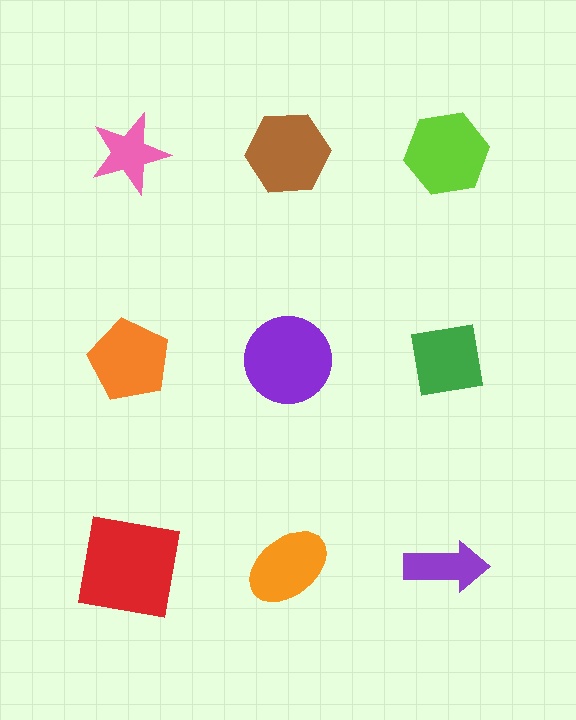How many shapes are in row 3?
3 shapes.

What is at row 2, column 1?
An orange pentagon.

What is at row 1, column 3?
A lime hexagon.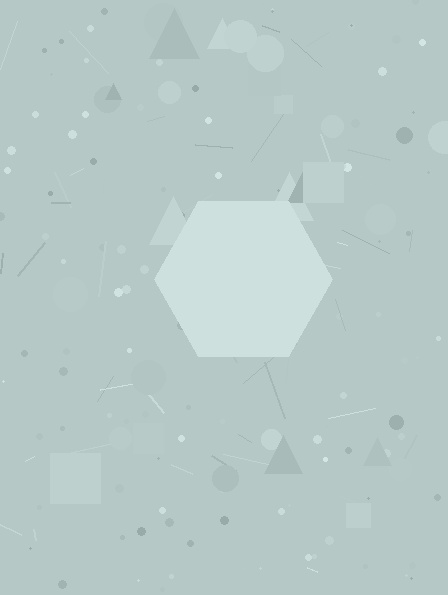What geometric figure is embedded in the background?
A hexagon is embedded in the background.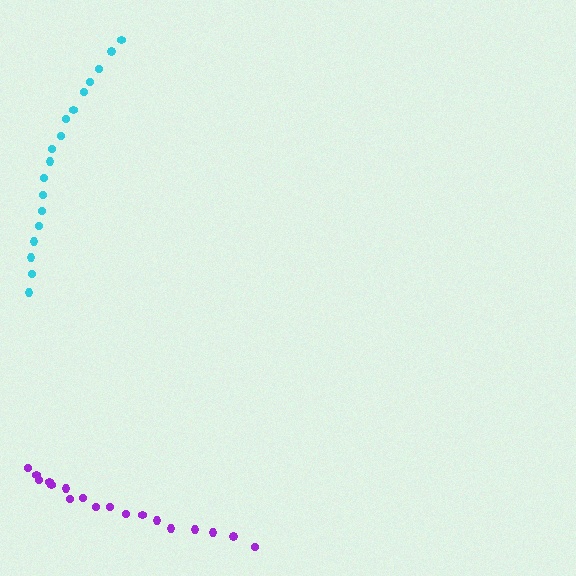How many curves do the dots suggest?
There are 2 distinct paths.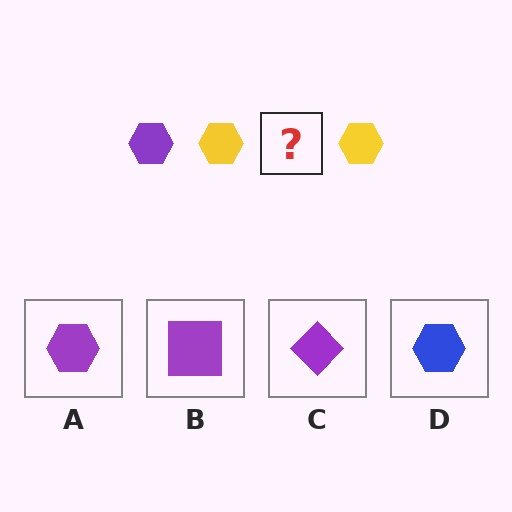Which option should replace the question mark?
Option A.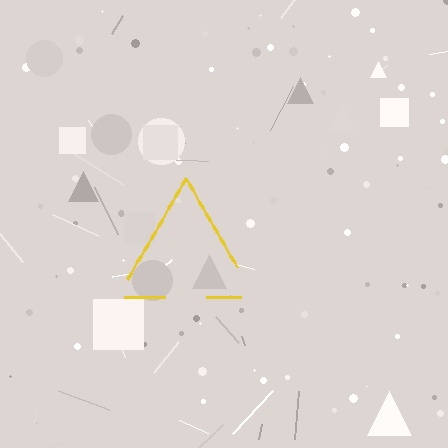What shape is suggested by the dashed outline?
The dashed outline suggests a triangle.